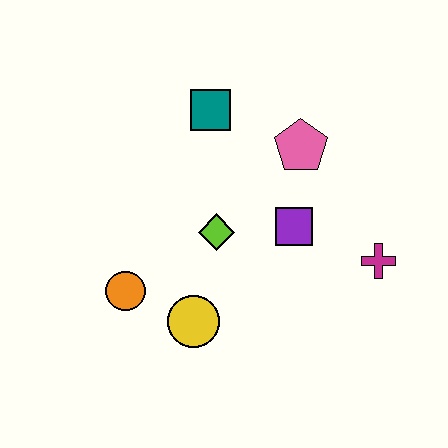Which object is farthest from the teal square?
The magenta cross is farthest from the teal square.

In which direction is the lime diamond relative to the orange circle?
The lime diamond is to the right of the orange circle.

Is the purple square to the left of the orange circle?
No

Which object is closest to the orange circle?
The yellow circle is closest to the orange circle.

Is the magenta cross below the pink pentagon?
Yes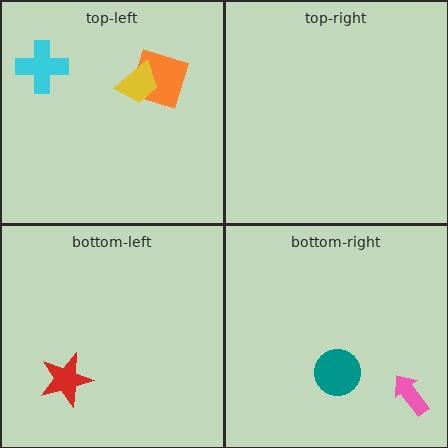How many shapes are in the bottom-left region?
1.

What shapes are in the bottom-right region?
The pink arrow, the teal circle.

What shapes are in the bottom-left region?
The red star.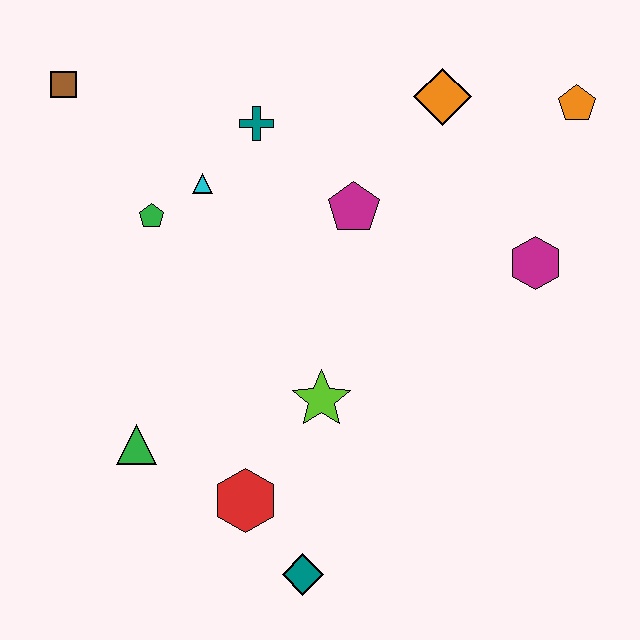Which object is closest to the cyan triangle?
The green pentagon is closest to the cyan triangle.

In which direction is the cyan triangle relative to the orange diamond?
The cyan triangle is to the left of the orange diamond.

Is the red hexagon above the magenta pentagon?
No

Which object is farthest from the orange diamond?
The teal diamond is farthest from the orange diamond.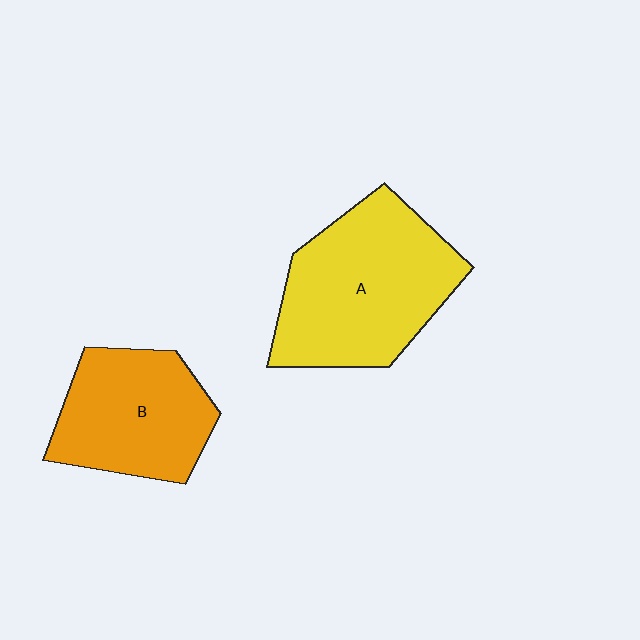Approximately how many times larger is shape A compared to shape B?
Approximately 1.4 times.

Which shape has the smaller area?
Shape B (orange).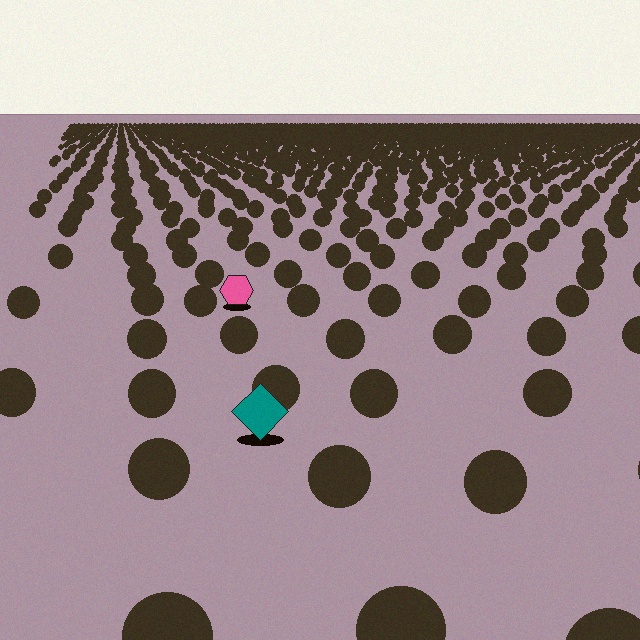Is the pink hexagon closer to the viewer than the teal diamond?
No. The teal diamond is closer — you can tell from the texture gradient: the ground texture is coarser near it.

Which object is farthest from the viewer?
The pink hexagon is farthest from the viewer. It appears smaller and the ground texture around it is denser.